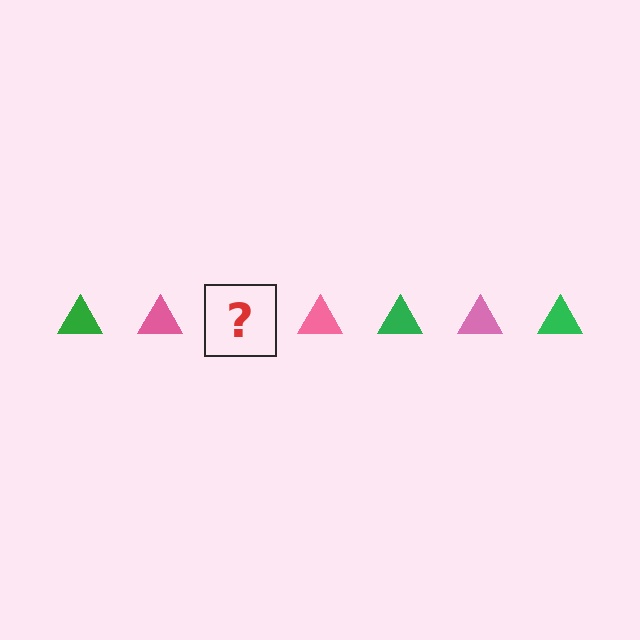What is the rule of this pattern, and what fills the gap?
The rule is that the pattern cycles through green, pink triangles. The gap should be filled with a green triangle.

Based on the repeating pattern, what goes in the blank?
The blank should be a green triangle.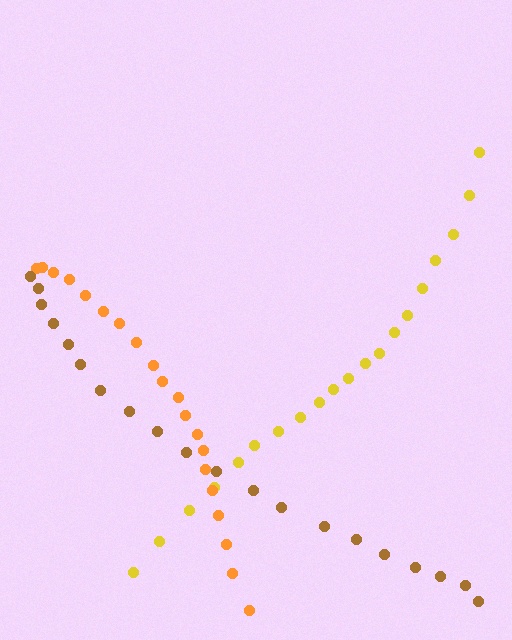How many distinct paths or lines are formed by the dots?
There are 3 distinct paths.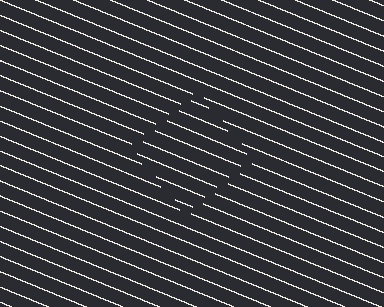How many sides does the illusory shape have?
4 sides — the line-ends trace a square.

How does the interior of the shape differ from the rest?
The interior of the shape contains the same grating, shifted by half a period — the contour is defined by the phase discontinuity where line-ends from the inner and outer gratings abut.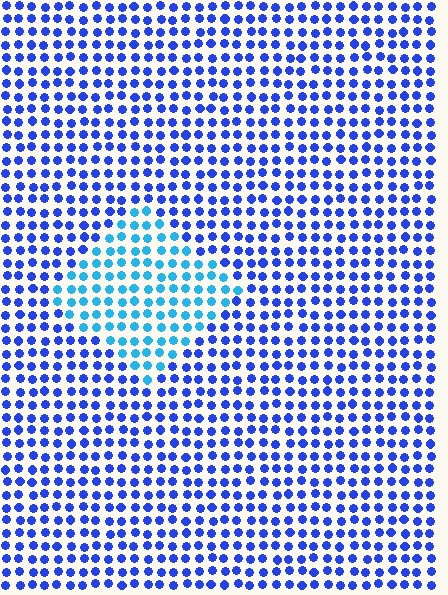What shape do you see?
I see a diamond.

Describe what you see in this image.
The image is filled with small blue elements in a uniform arrangement. A diamond-shaped region is visible where the elements are tinted to a slightly different hue, forming a subtle color boundary.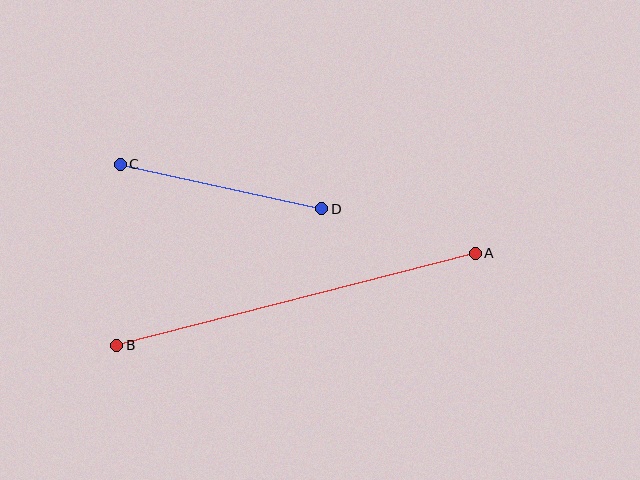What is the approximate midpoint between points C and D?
The midpoint is at approximately (221, 186) pixels.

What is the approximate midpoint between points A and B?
The midpoint is at approximately (296, 299) pixels.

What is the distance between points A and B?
The distance is approximately 370 pixels.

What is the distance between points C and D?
The distance is approximately 206 pixels.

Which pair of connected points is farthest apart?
Points A and B are farthest apart.